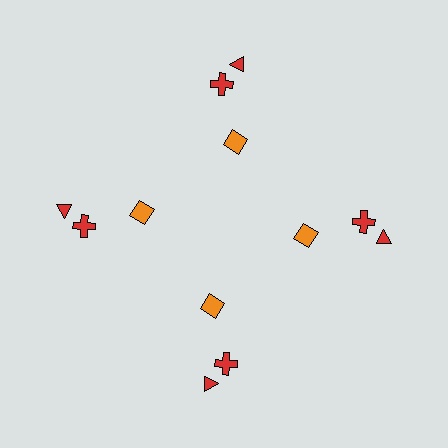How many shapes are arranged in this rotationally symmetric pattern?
There are 12 shapes, arranged in 4 groups of 3.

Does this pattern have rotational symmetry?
Yes, this pattern has 4-fold rotational symmetry. It looks the same after rotating 90 degrees around the center.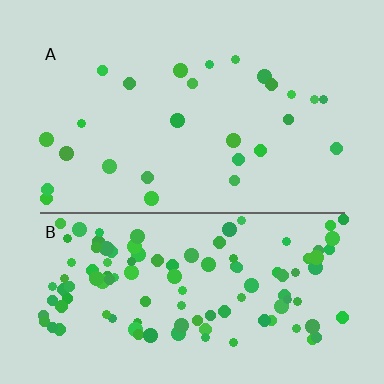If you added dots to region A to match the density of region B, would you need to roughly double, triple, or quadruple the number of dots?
Approximately quadruple.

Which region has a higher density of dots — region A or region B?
B (the bottom).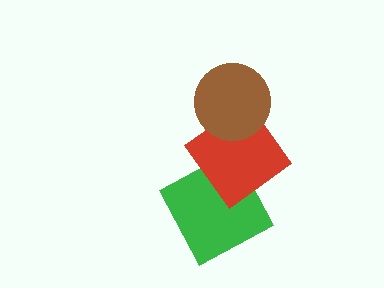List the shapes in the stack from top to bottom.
From top to bottom: the brown circle, the red diamond, the green square.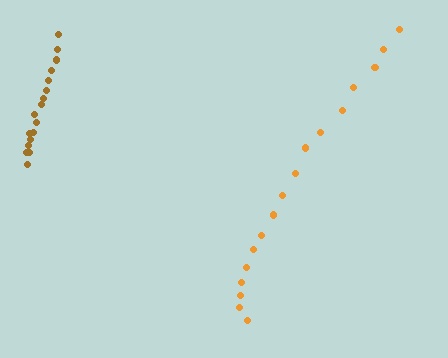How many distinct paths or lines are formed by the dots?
There are 2 distinct paths.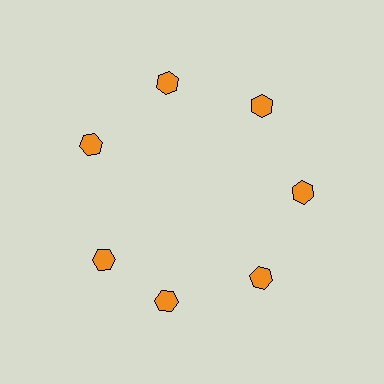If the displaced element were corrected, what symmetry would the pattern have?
It would have 7-fold rotational symmetry — the pattern would map onto itself every 51 degrees.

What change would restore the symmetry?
The symmetry would be restored by rotating it back into even spacing with its neighbors so that all 7 hexagons sit at equal angles and equal distance from the center.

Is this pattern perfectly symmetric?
No. The 7 orange hexagons are arranged in a ring, but one element near the 8 o'clock position is rotated out of alignment along the ring, breaking the 7-fold rotational symmetry.